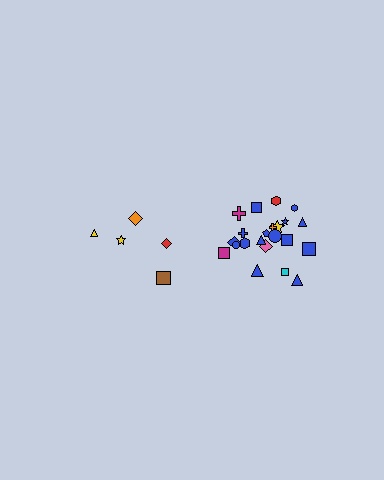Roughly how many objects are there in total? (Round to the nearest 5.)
Roughly 25 objects in total.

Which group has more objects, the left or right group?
The right group.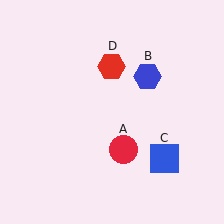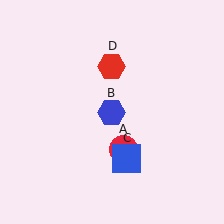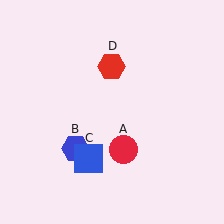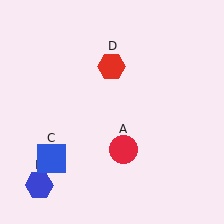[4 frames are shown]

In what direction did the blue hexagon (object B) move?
The blue hexagon (object B) moved down and to the left.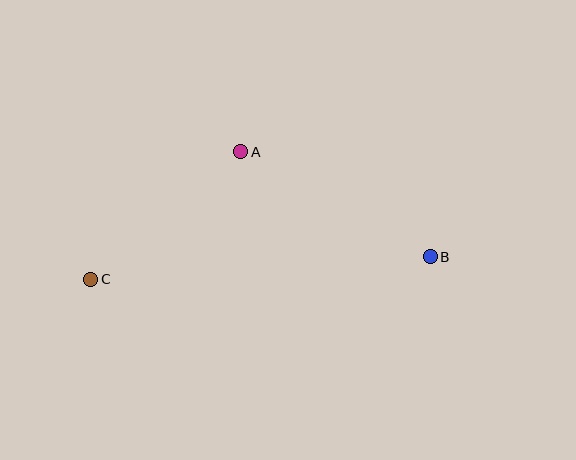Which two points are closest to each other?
Points A and C are closest to each other.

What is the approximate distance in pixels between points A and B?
The distance between A and B is approximately 216 pixels.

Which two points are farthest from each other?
Points B and C are farthest from each other.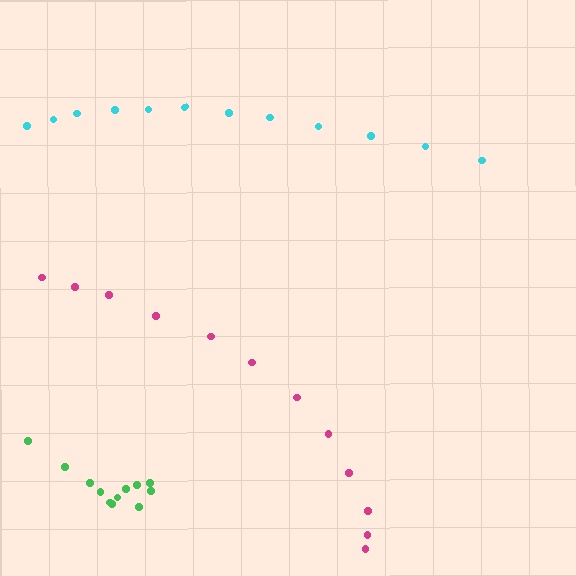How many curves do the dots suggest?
There are 3 distinct paths.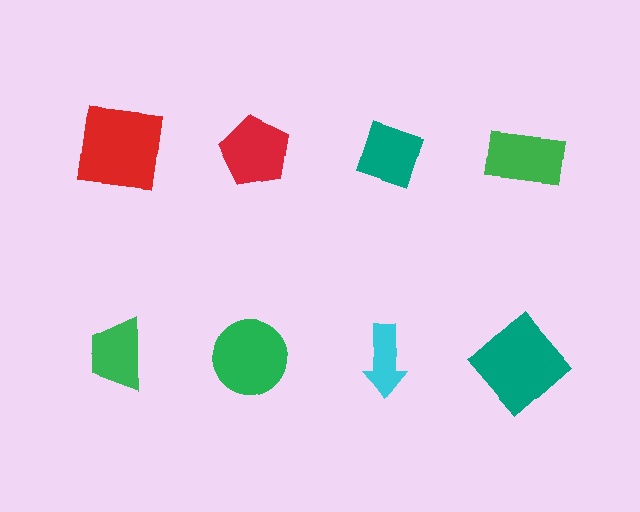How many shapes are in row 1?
4 shapes.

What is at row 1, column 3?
A teal diamond.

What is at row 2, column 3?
A cyan arrow.